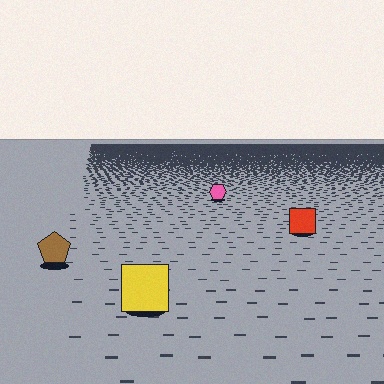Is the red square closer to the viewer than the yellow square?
No. The yellow square is closer — you can tell from the texture gradient: the ground texture is coarser near it.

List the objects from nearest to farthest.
From nearest to farthest: the yellow square, the brown pentagon, the red square, the pink hexagon.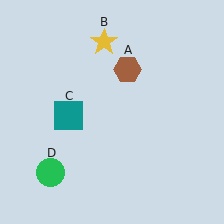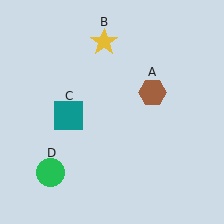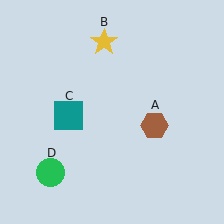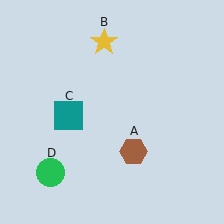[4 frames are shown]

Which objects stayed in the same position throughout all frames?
Yellow star (object B) and teal square (object C) and green circle (object D) remained stationary.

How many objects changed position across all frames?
1 object changed position: brown hexagon (object A).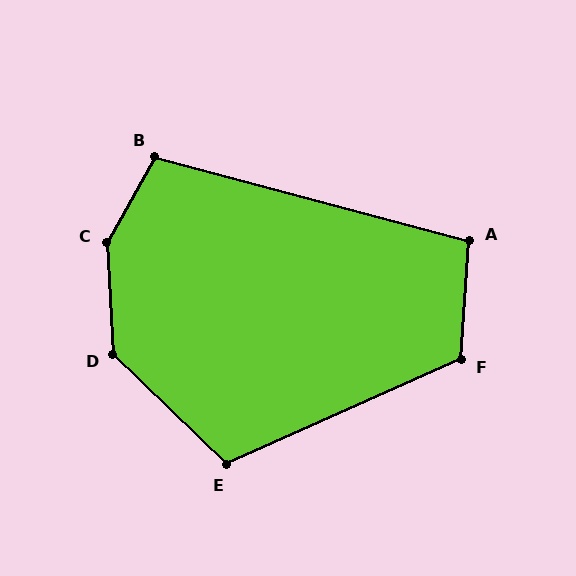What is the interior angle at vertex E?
Approximately 112 degrees (obtuse).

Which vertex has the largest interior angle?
C, at approximately 147 degrees.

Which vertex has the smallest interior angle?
A, at approximately 101 degrees.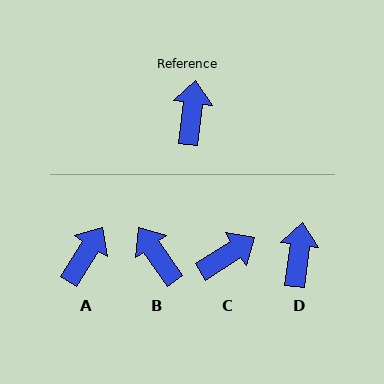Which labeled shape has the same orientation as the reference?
D.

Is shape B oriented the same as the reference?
No, it is off by about 42 degrees.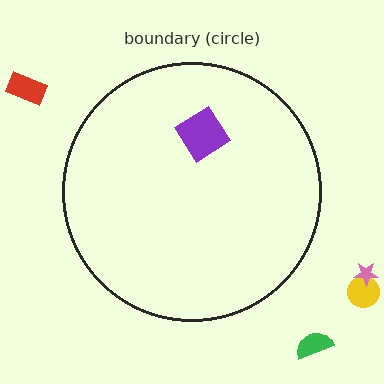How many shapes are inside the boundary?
1 inside, 4 outside.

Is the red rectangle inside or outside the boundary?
Outside.